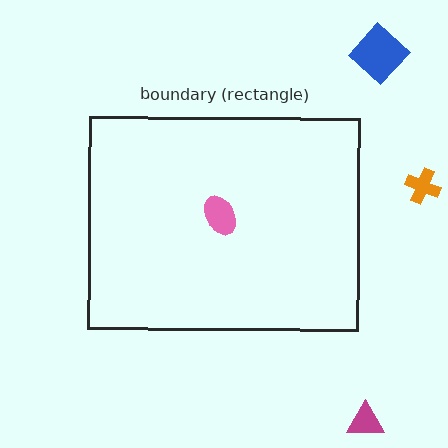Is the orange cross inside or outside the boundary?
Outside.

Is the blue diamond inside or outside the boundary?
Outside.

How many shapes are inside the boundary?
1 inside, 3 outside.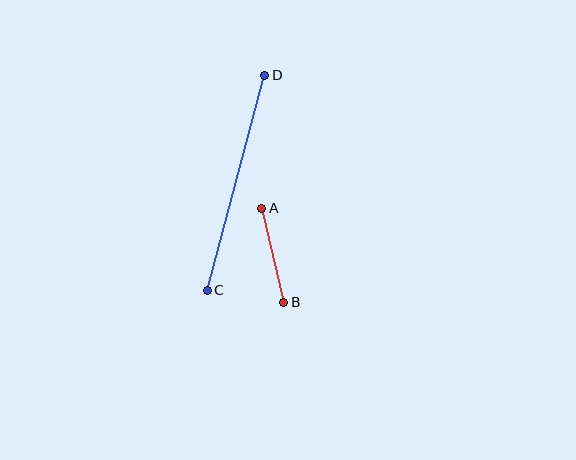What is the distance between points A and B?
The distance is approximately 96 pixels.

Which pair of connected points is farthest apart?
Points C and D are farthest apart.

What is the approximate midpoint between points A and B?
The midpoint is at approximately (273, 255) pixels.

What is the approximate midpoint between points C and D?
The midpoint is at approximately (236, 183) pixels.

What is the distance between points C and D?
The distance is approximately 223 pixels.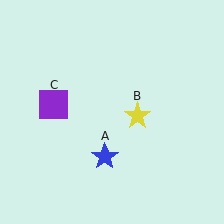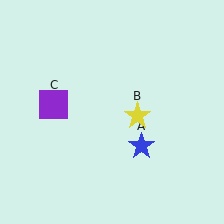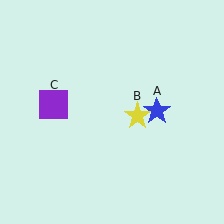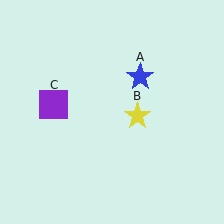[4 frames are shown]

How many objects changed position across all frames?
1 object changed position: blue star (object A).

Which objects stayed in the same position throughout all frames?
Yellow star (object B) and purple square (object C) remained stationary.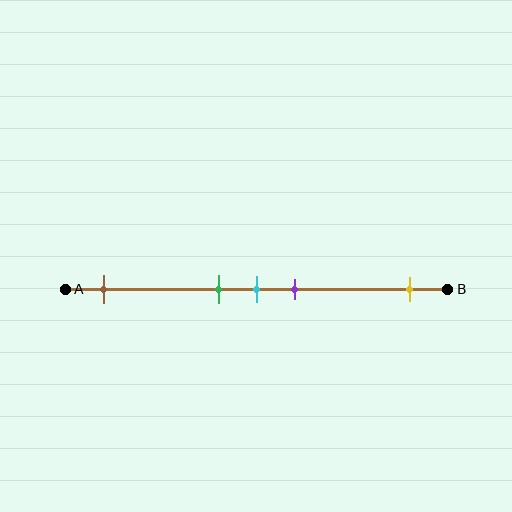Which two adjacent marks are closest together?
The green and cyan marks are the closest adjacent pair.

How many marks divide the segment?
There are 5 marks dividing the segment.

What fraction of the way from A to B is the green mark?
The green mark is approximately 40% (0.4) of the way from A to B.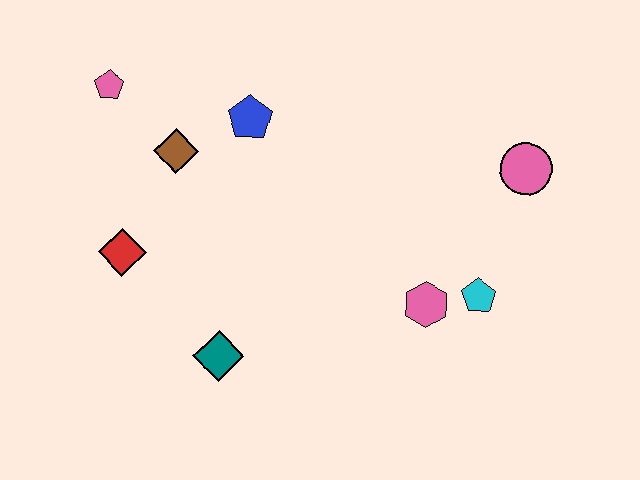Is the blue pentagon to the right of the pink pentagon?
Yes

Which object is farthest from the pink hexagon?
The pink pentagon is farthest from the pink hexagon.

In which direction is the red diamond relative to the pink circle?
The red diamond is to the left of the pink circle.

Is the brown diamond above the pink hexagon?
Yes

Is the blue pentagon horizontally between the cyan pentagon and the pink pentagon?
Yes